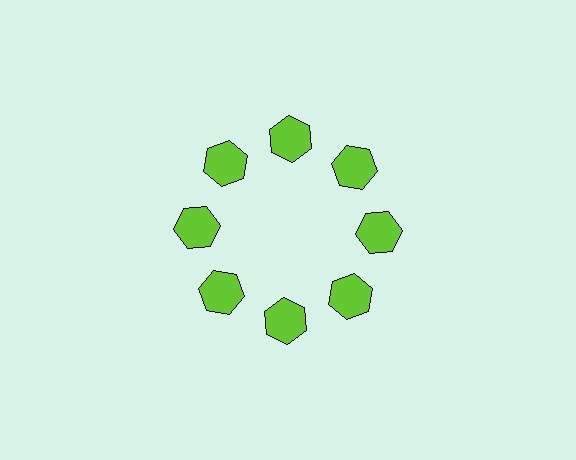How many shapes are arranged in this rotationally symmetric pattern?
There are 8 shapes, arranged in 8 groups of 1.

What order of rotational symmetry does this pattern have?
This pattern has 8-fold rotational symmetry.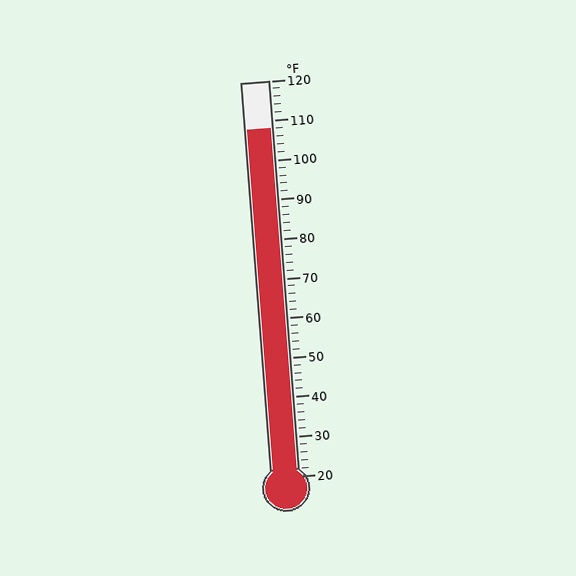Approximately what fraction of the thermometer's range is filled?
The thermometer is filled to approximately 90% of its range.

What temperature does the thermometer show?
The thermometer shows approximately 108°F.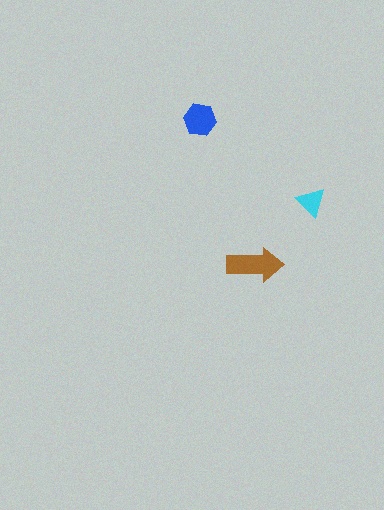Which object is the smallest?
The cyan triangle.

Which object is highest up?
The blue hexagon is topmost.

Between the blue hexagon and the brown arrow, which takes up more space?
The brown arrow.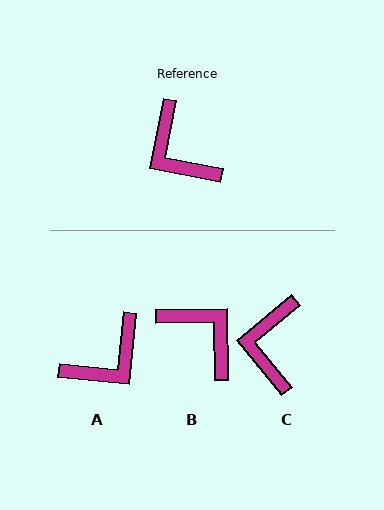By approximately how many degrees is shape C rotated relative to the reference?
Approximately 40 degrees clockwise.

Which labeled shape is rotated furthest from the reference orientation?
B, about 168 degrees away.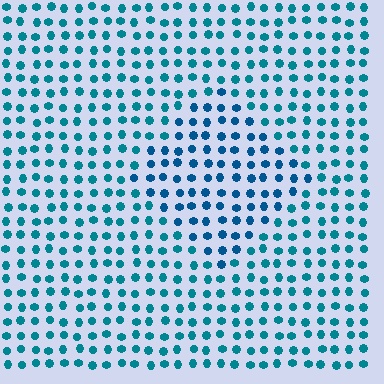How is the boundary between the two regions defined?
The boundary is defined purely by a slight shift in hue (about 20 degrees). Spacing, size, and orientation are identical on both sides.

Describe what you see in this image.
The image is filled with small teal elements in a uniform arrangement. A diamond-shaped region is visible where the elements are tinted to a slightly different hue, forming a subtle color boundary.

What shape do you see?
I see a diamond.